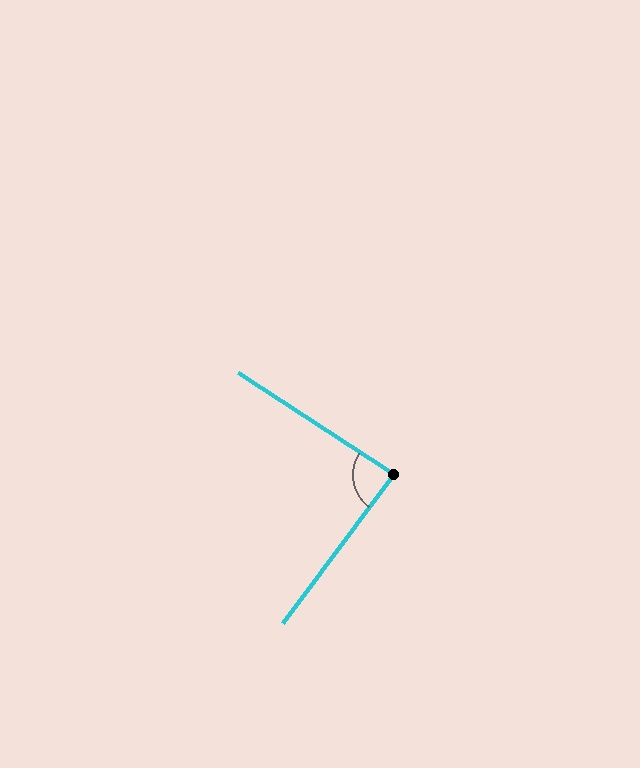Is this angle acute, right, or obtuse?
It is approximately a right angle.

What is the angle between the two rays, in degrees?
Approximately 86 degrees.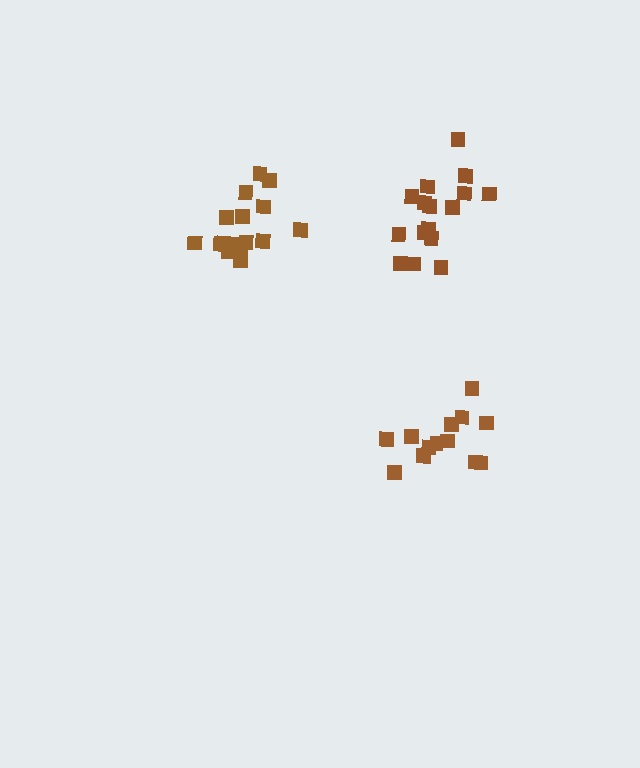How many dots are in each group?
Group 1: 16 dots, Group 2: 16 dots, Group 3: 13 dots (45 total).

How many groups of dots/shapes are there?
There are 3 groups.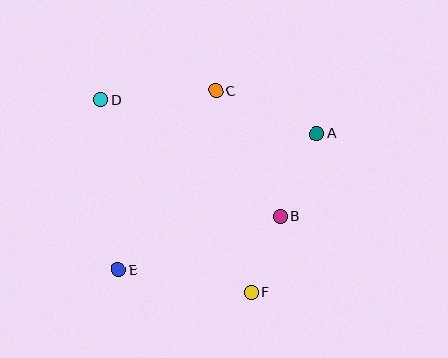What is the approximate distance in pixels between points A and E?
The distance between A and E is approximately 240 pixels.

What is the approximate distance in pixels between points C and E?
The distance between C and E is approximately 204 pixels.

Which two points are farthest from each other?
Points D and F are farthest from each other.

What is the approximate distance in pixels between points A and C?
The distance between A and C is approximately 109 pixels.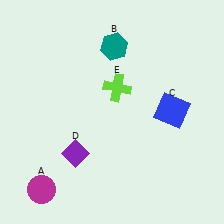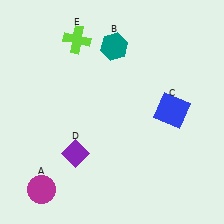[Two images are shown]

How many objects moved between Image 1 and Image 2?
1 object moved between the two images.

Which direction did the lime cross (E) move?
The lime cross (E) moved up.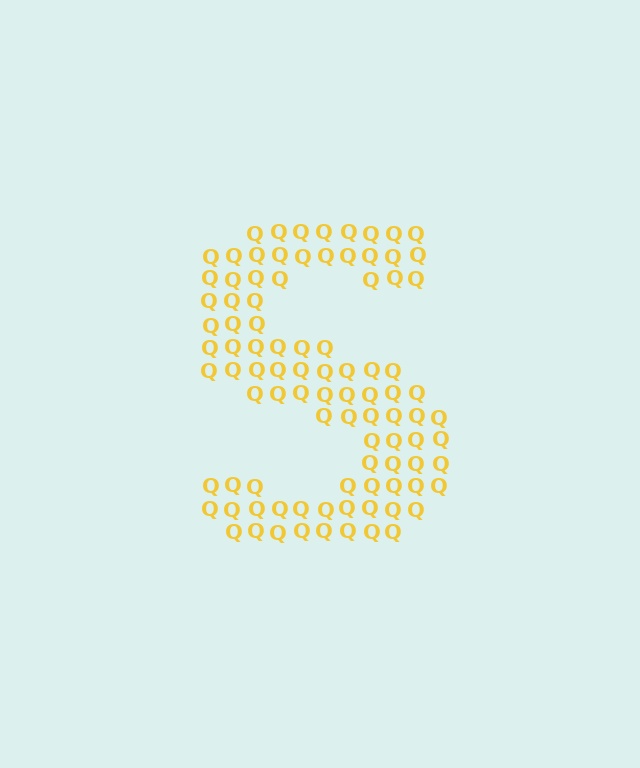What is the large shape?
The large shape is the letter S.